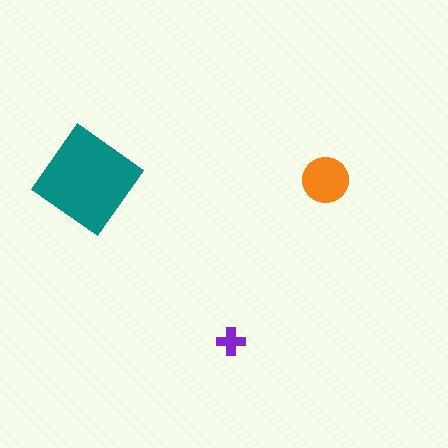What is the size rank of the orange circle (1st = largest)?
2nd.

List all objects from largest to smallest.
The teal diamond, the orange circle, the purple cross.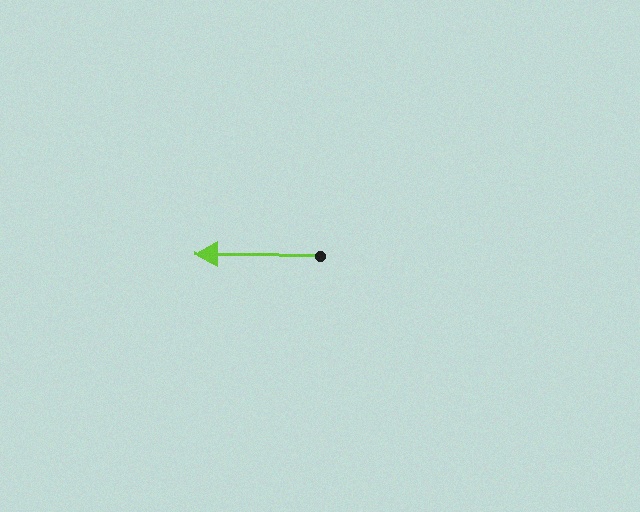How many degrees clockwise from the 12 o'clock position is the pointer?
Approximately 270 degrees.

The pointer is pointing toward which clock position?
Roughly 9 o'clock.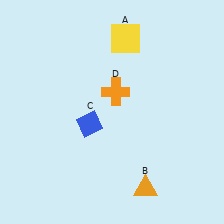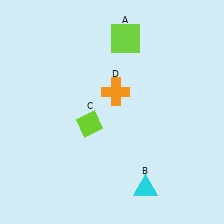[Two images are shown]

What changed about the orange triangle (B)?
In Image 1, B is orange. In Image 2, it changed to cyan.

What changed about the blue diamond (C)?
In Image 1, C is blue. In Image 2, it changed to lime.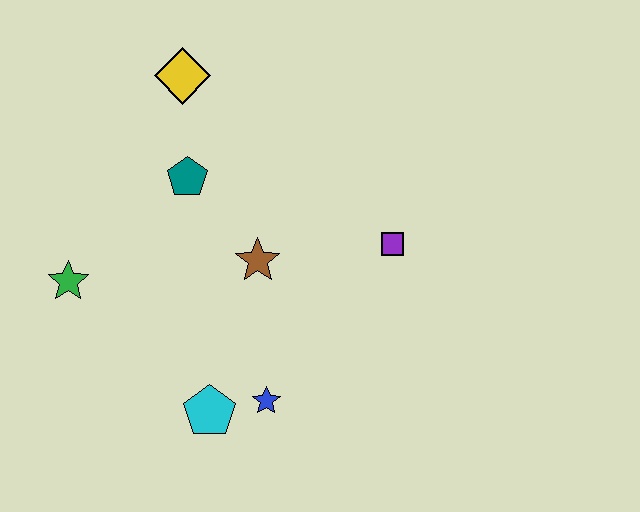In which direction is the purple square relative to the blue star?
The purple square is above the blue star.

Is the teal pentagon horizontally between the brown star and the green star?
Yes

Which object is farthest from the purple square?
The green star is farthest from the purple square.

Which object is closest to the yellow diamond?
The teal pentagon is closest to the yellow diamond.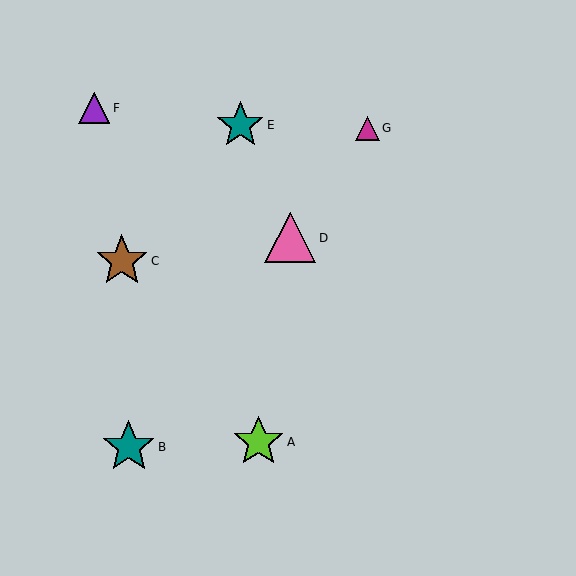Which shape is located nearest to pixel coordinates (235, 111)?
The teal star (labeled E) at (240, 125) is nearest to that location.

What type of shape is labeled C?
Shape C is a brown star.